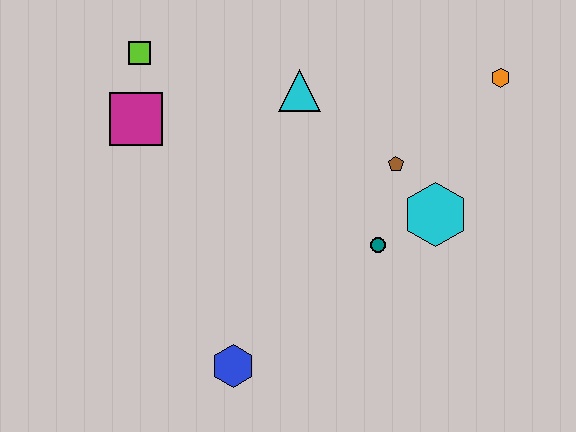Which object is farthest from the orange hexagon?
The blue hexagon is farthest from the orange hexagon.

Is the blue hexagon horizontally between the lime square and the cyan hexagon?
Yes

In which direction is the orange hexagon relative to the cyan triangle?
The orange hexagon is to the right of the cyan triangle.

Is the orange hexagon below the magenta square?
No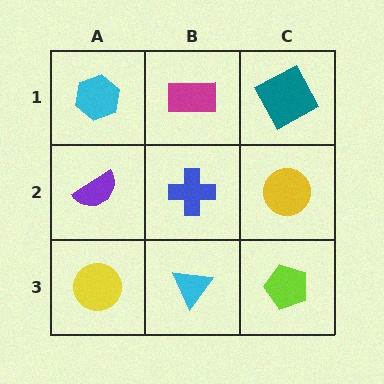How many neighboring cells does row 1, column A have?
2.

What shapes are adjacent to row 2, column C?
A teal square (row 1, column C), a lime pentagon (row 3, column C), a blue cross (row 2, column B).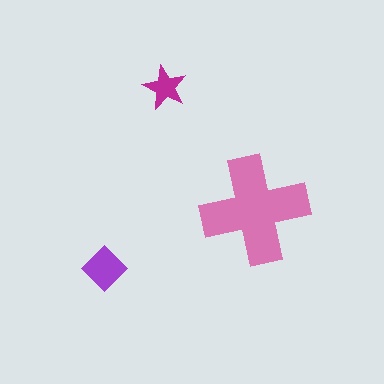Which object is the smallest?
The magenta star.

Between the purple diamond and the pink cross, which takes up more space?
The pink cross.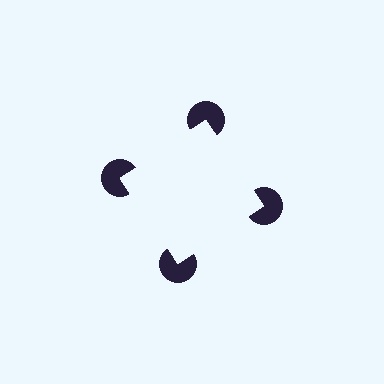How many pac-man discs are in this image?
There are 4 — one at each vertex of the illusory square.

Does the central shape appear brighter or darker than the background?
It typically appears slightly brighter than the background, even though no actual brightness change is drawn.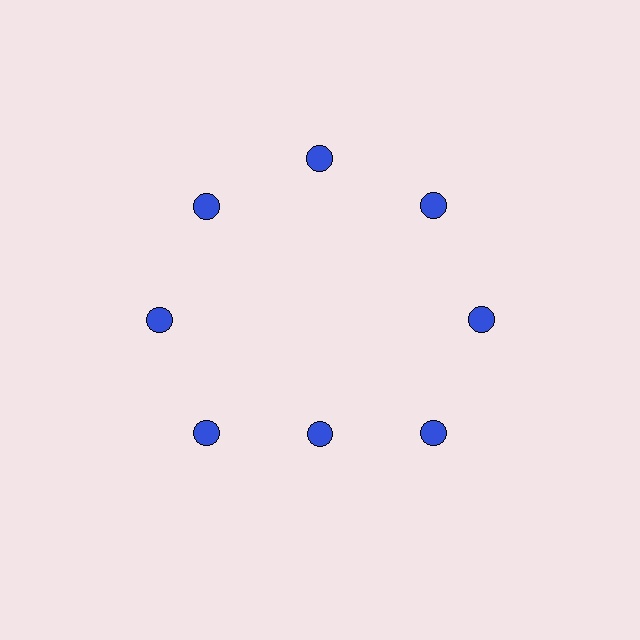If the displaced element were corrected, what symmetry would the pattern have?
It would have 8-fold rotational symmetry — the pattern would map onto itself every 45 degrees.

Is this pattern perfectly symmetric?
No. The 8 blue circles are arranged in a ring, but one element near the 6 o'clock position is pulled inward toward the center, breaking the 8-fold rotational symmetry.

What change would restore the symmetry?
The symmetry would be restored by moving it outward, back onto the ring so that all 8 circles sit at equal angles and equal distance from the center.